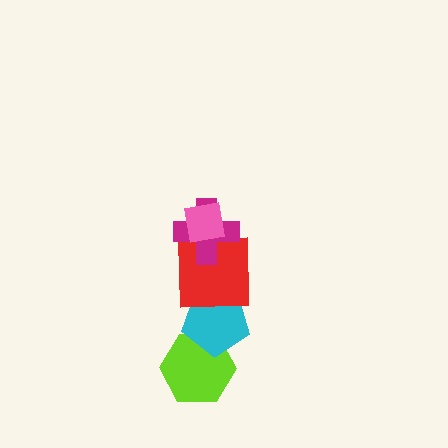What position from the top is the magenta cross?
The magenta cross is 2nd from the top.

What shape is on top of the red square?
The magenta cross is on top of the red square.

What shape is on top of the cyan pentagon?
The red square is on top of the cyan pentagon.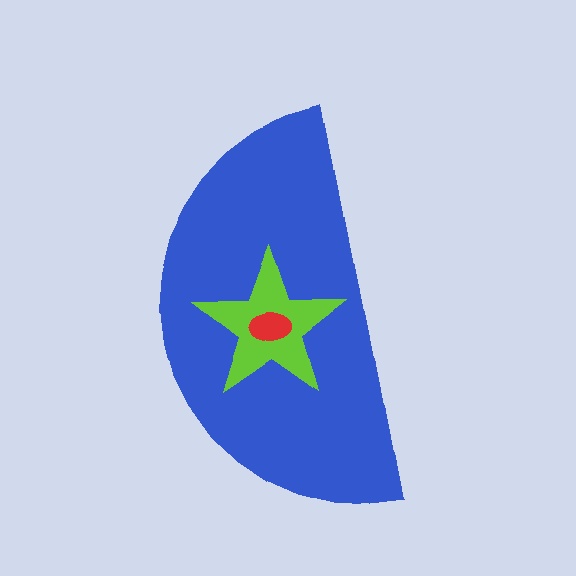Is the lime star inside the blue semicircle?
Yes.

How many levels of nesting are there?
3.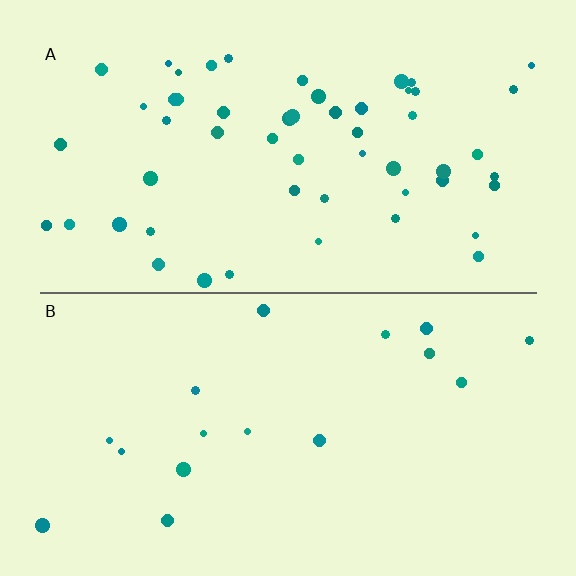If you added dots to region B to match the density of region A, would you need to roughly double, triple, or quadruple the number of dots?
Approximately triple.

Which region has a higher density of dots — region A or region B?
A (the top).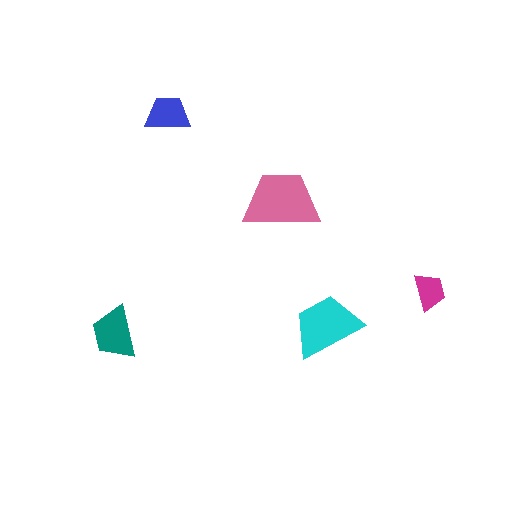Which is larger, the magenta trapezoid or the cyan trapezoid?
The cyan one.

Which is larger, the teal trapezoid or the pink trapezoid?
The pink one.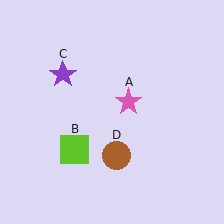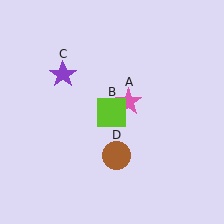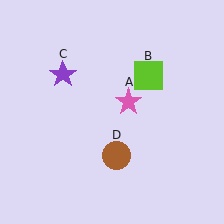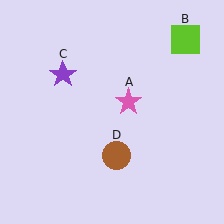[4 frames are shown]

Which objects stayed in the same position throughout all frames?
Pink star (object A) and purple star (object C) and brown circle (object D) remained stationary.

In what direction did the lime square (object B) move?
The lime square (object B) moved up and to the right.